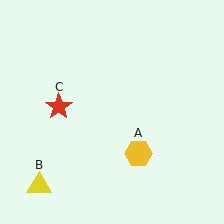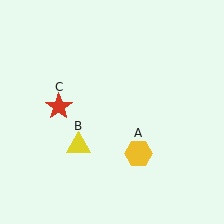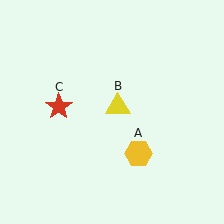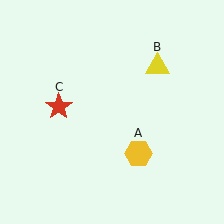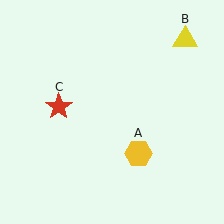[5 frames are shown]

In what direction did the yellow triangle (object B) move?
The yellow triangle (object B) moved up and to the right.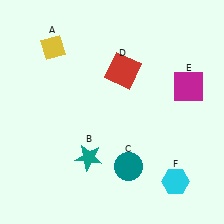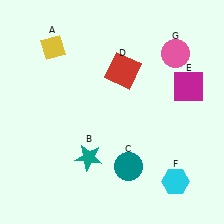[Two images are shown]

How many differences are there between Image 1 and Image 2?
There is 1 difference between the two images.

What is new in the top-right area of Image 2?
A pink circle (G) was added in the top-right area of Image 2.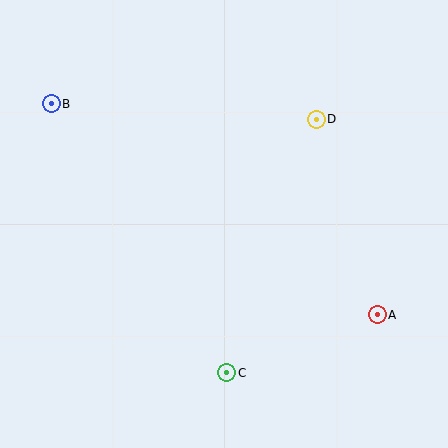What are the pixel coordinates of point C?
Point C is at (227, 373).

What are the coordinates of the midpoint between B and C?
The midpoint between B and C is at (139, 238).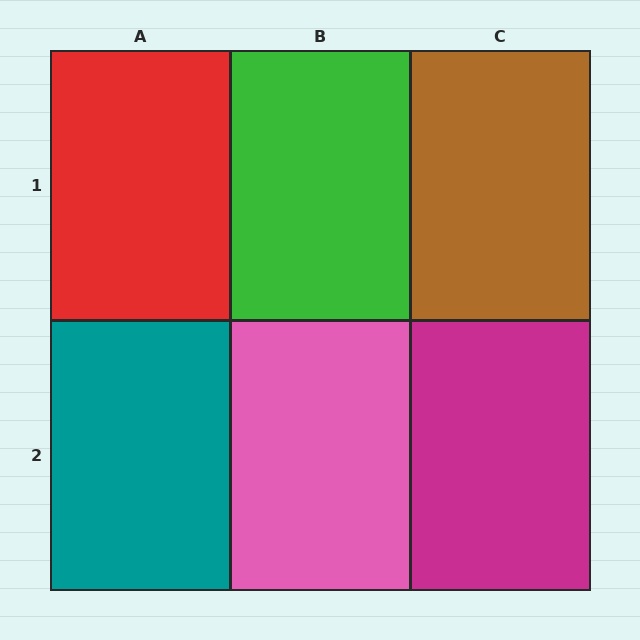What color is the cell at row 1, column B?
Green.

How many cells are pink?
1 cell is pink.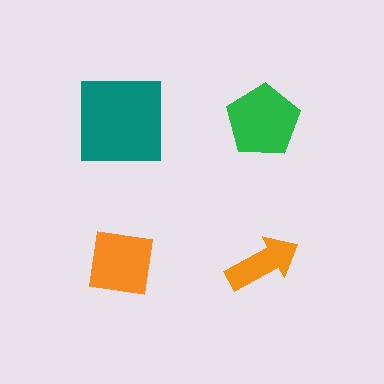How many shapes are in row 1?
2 shapes.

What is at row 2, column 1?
An orange square.